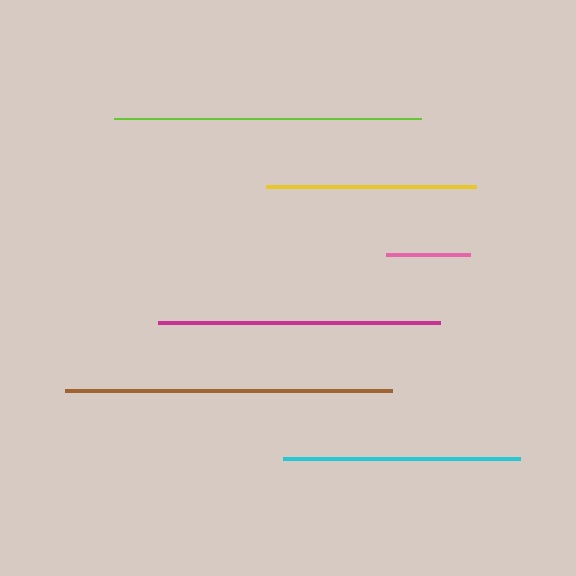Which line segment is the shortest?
The pink line is the shortest at approximately 84 pixels.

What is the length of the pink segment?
The pink segment is approximately 84 pixels long.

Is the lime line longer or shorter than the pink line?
The lime line is longer than the pink line.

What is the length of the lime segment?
The lime segment is approximately 307 pixels long.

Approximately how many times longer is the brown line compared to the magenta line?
The brown line is approximately 1.2 times the length of the magenta line.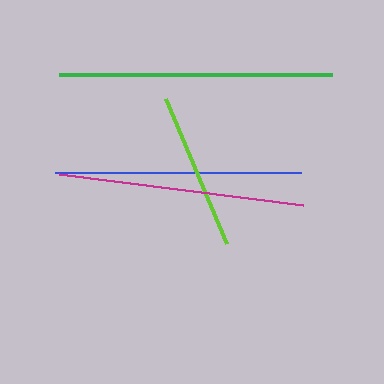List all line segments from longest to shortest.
From longest to shortest: green, blue, magenta, lime.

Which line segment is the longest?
The green line is the longest at approximately 274 pixels.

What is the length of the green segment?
The green segment is approximately 274 pixels long.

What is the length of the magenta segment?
The magenta segment is approximately 246 pixels long.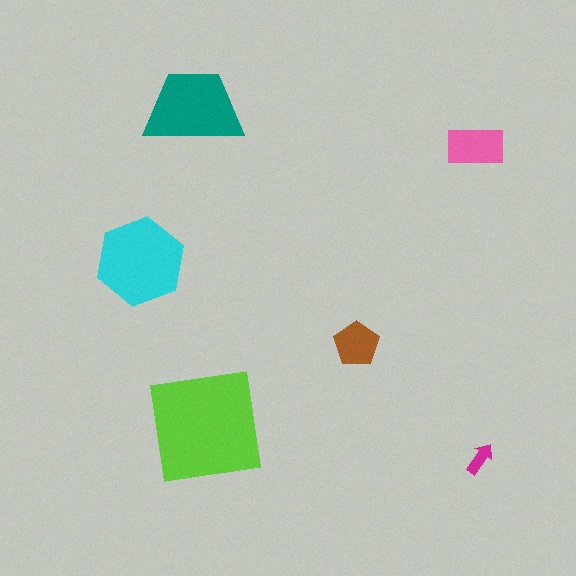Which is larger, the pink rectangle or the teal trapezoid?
The teal trapezoid.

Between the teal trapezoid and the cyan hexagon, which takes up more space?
The cyan hexagon.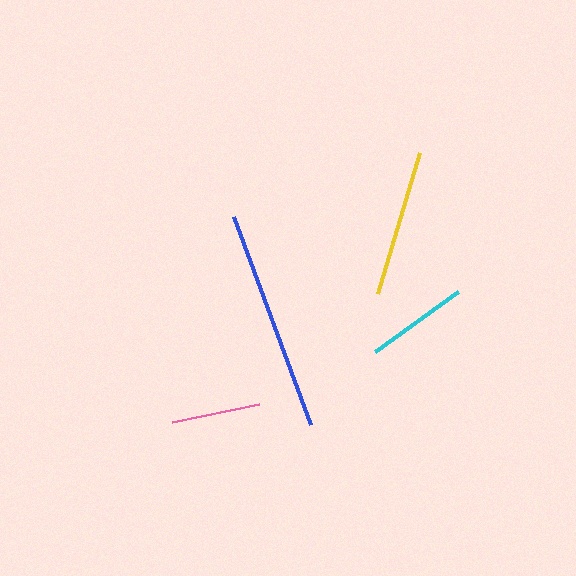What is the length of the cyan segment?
The cyan segment is approximately 103 pixels long.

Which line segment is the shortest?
The pink line is the shortest at approximately 89 pixels.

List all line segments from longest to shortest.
From longest to shortest: blue, yellow, cyan, pink.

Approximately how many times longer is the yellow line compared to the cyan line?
The yellow line is approximately 1.4 times the length of the cyan line.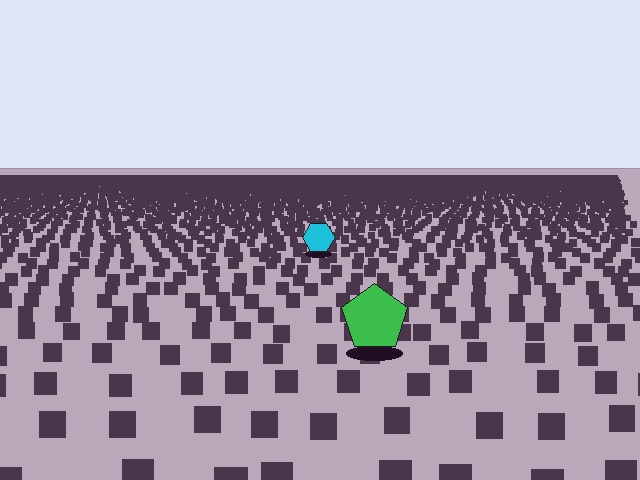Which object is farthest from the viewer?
The cyan hexagon is farthest from the viewer. It appears smaller and the ground texture around it is denser.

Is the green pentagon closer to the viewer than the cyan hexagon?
Yes. The green pentagon is closer — you can tell from the texture gradient: the ground texture is coarser near it.